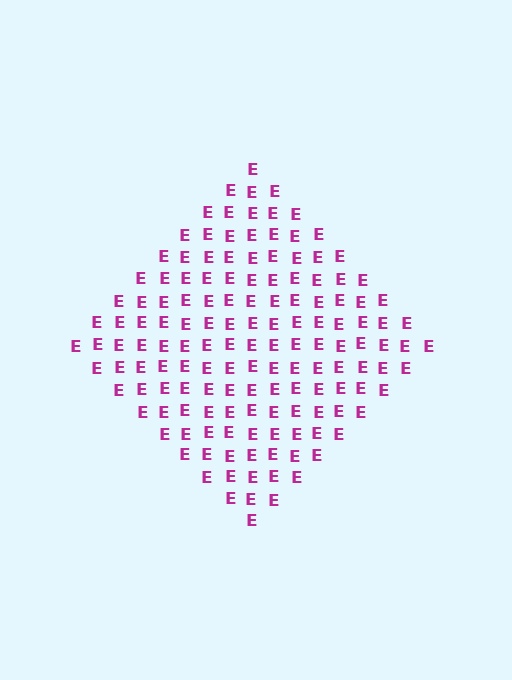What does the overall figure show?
The overall figure shows a diamond.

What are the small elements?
The small elements are letter E's.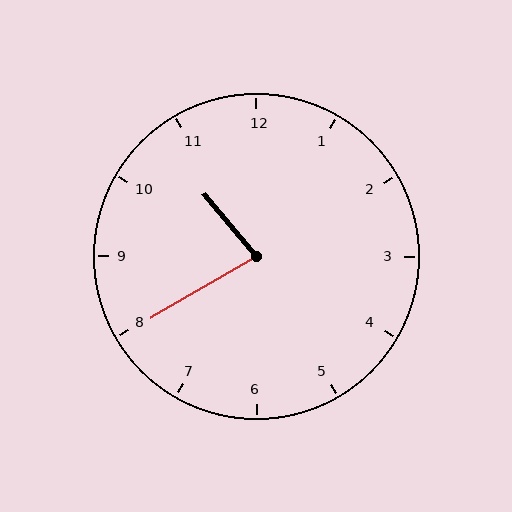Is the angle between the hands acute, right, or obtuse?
It is acute.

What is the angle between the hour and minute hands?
Approximately 80 degrees.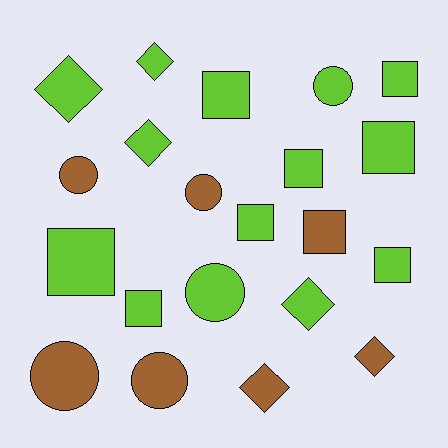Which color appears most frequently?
Lime, with 14 objects.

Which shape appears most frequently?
Square, with 9 objects.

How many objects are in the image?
There are 21 objects.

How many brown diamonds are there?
There are 2 brown diamonds.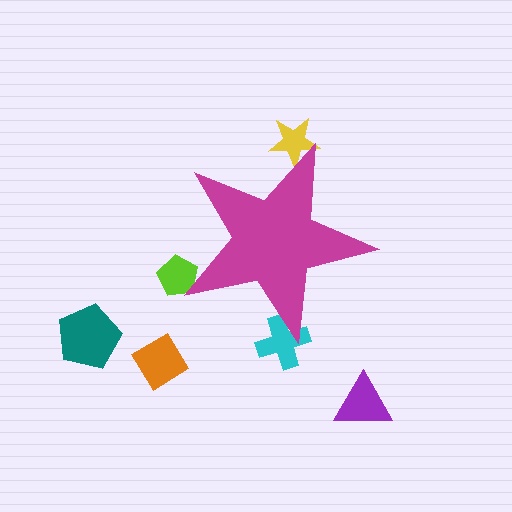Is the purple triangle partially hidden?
No, the purple triangle is fully visible.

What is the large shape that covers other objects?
A magenta star.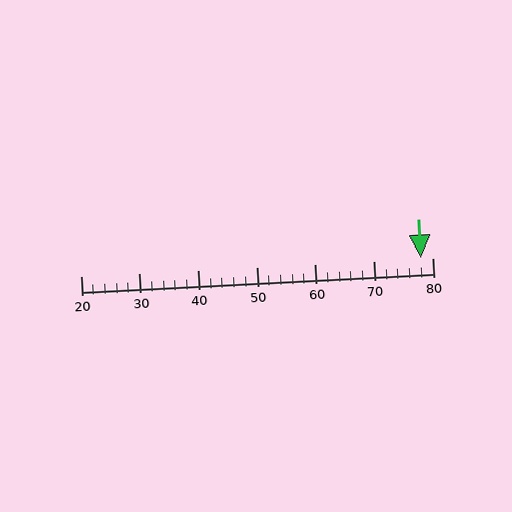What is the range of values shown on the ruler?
The ruler shows values from 20 to 80.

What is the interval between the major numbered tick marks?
The major tick marks are spaced 10 units apart.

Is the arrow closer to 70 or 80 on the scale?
The arrow is closer to 80.